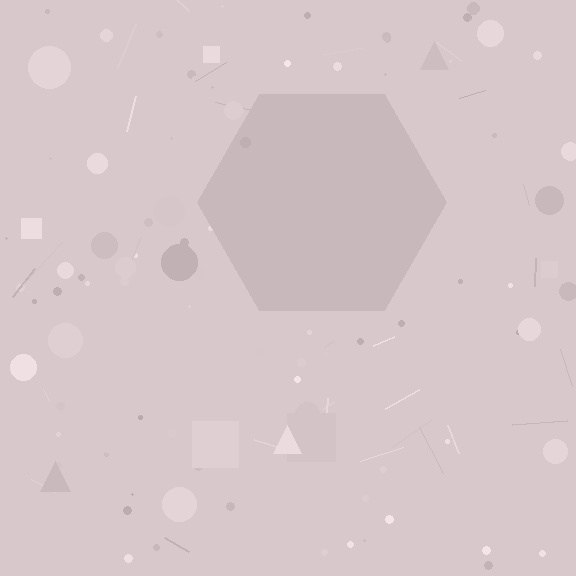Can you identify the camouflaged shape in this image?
The camouflaged shape is a hexagon.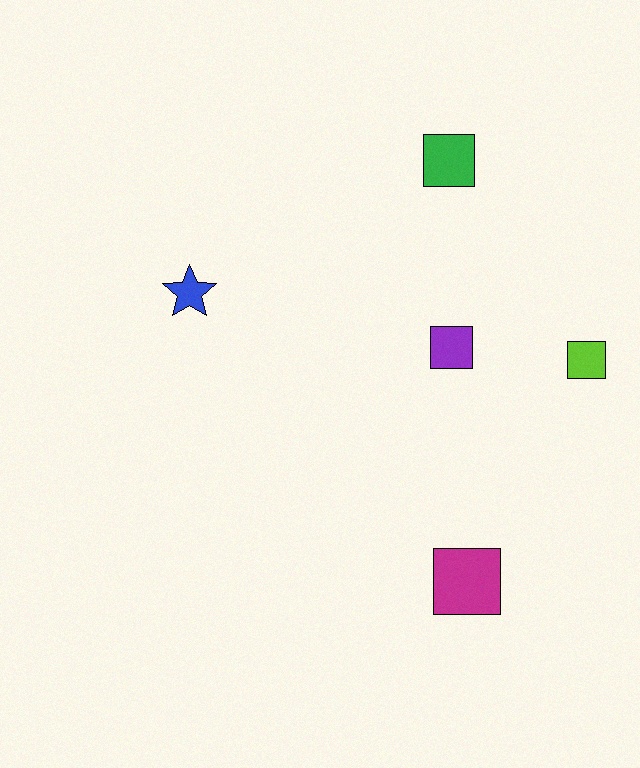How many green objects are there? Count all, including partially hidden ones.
There is 1 green object.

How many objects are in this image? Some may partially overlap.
There are 5 objects.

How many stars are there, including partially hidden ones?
There is 1 star.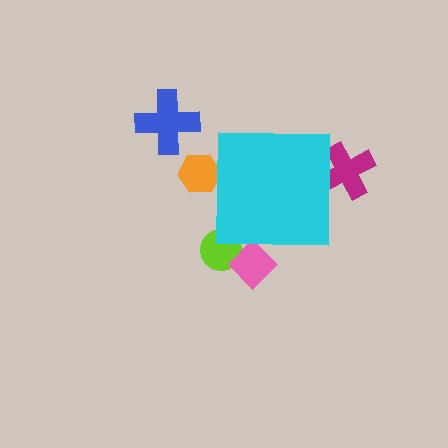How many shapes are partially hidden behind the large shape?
4 shapes are partially hidden.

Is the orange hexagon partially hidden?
Yes, the orange hexagon is partially hidden behind the cyan square.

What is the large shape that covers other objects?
A cyan square.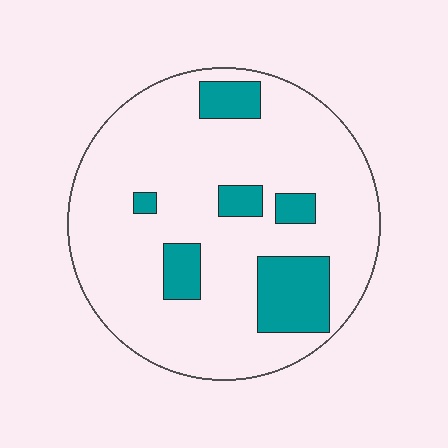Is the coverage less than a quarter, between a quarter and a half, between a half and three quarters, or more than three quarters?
Less than a quarter.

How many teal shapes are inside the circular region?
6.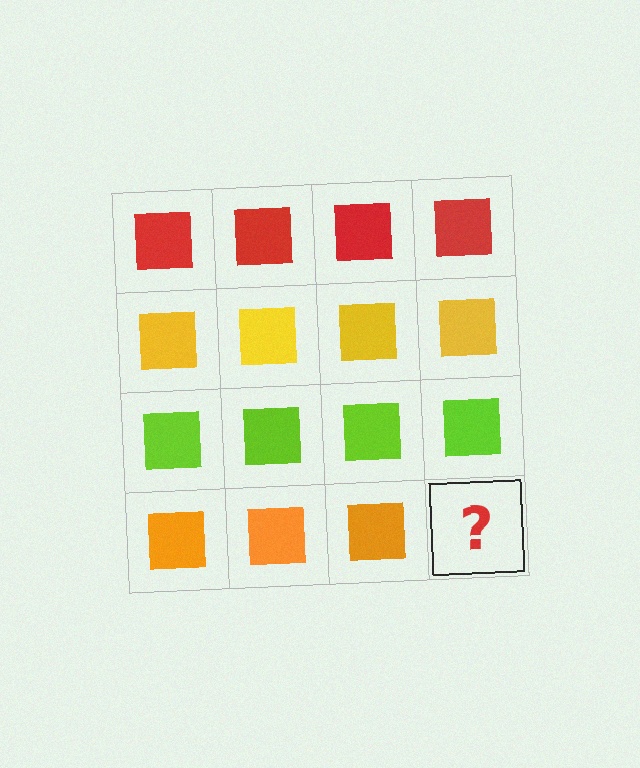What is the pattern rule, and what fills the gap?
The rule is that each row has a consistent color. The gap should be filled with an orange square.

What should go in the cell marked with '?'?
The missing cell should contain an orange square.